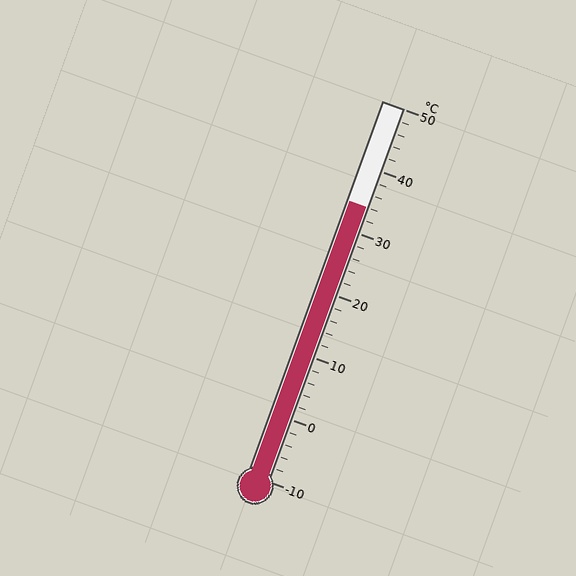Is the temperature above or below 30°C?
The temperature is above 30°C.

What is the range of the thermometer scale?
The thermometer scale ranges from -10°C to 50°C.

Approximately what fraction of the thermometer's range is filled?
The thermometer is filled to approximately 75% of its range.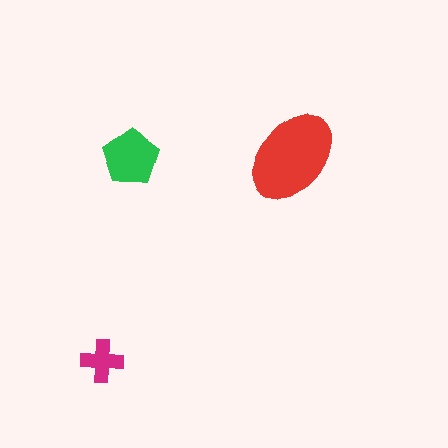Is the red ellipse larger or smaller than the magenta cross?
Larger.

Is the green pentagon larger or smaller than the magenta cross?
Larger.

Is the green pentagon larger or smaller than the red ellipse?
Smaller.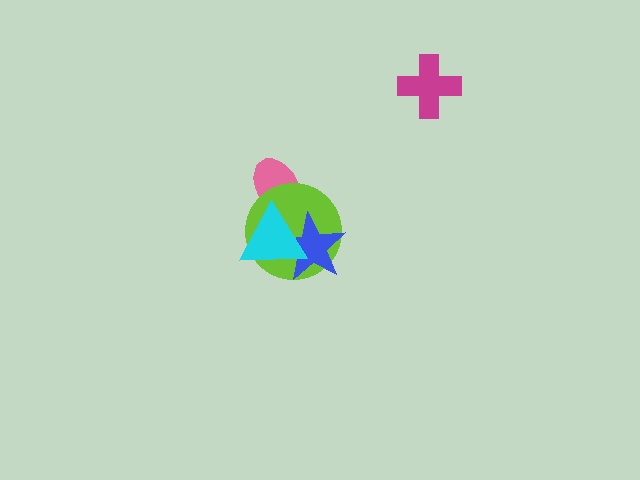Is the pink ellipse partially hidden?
Yes, it is partially covered by another shape.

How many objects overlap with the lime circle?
3 objects overlap with the lime circle.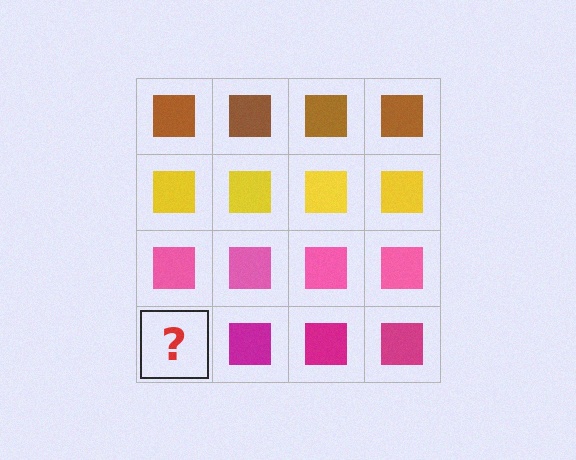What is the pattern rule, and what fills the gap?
The rule is that each row has a consistent color. The gap should be filled with a magenta square.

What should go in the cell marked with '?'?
The missing cell should contain a magenta square.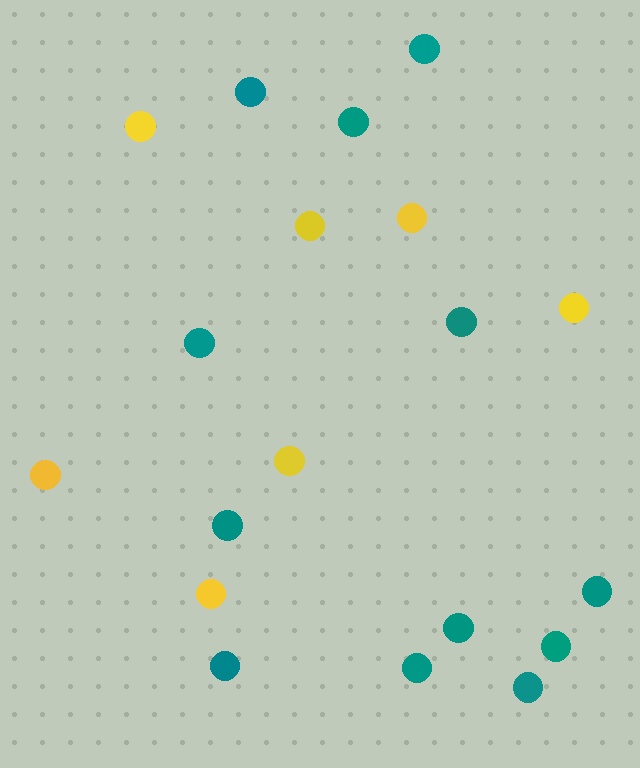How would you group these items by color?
There are 2 groups: one group of yellow circles (7) and one group of teal circles (12).